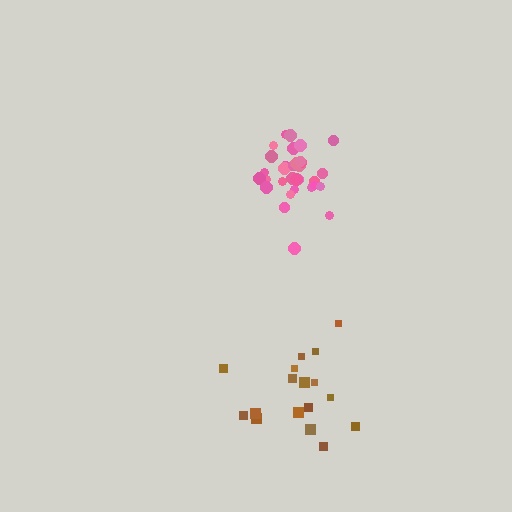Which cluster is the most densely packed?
Pink.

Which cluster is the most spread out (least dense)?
Brown.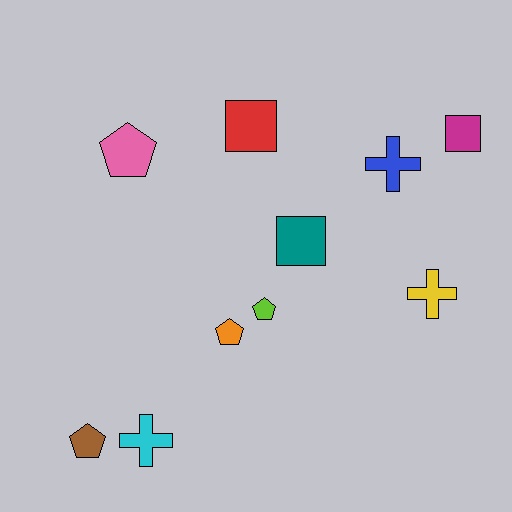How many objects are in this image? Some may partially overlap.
There are 10 objects.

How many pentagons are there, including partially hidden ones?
There are 4 pentagons.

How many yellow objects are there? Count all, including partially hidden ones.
There is 1 yellow object.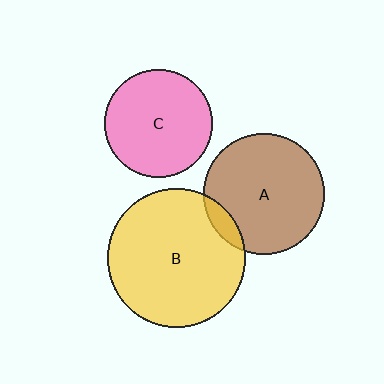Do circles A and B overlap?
Yes.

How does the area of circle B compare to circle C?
Approximately 1.6 times.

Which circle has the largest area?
Circle B (yellow).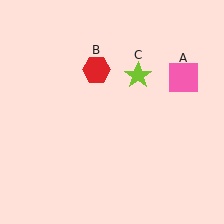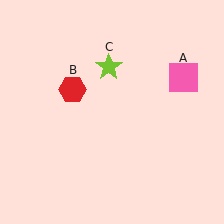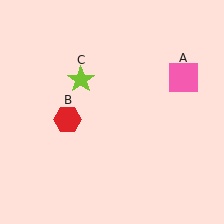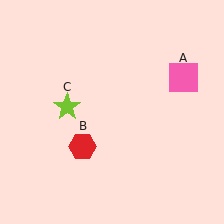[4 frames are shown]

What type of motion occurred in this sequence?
The red hexagon (object B), lime star (object C) rotated counterclockwise around the center of the scene.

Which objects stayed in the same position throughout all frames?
Pink square (object A) remained stationary.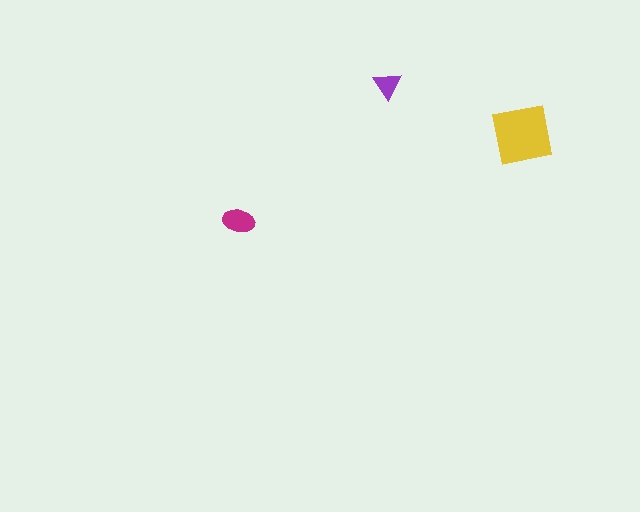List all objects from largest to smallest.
The yellow square, the magenta ellipse, the purple triangle.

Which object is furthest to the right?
The yellow square is rightmost.